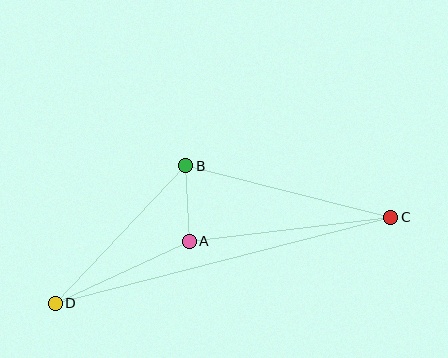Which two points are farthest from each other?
Points C and D are farthest from each other.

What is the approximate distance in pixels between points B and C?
The distance between B and C is approximately 211 pixels.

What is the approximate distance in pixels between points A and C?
The distance between A and C is approximately 203 pixels.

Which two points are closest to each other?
Points A and B are closest to each other.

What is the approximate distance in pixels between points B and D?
The distance between B and D is approximately 189 pixels.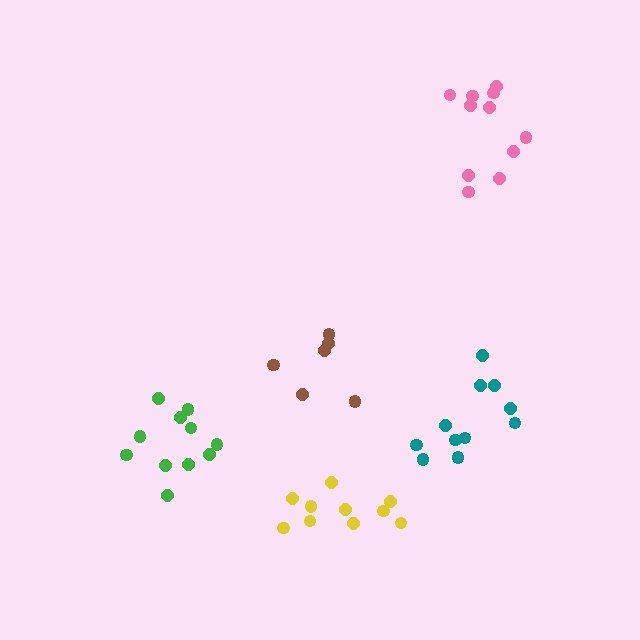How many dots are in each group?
Group 1: 11 dots, Group 2: 11 dots, Group 3: 11 dots, Group 4: 6 dots, Group 5: 10 dots (49 total).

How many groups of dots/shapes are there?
There are 5 groups.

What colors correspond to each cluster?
The clusters are colored: pink, green, teal, brown, yellow.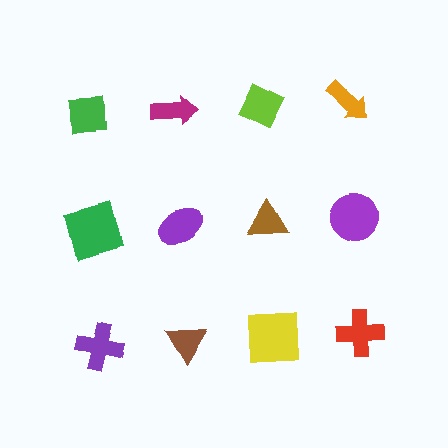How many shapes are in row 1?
4 shapes.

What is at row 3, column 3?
A yellow square.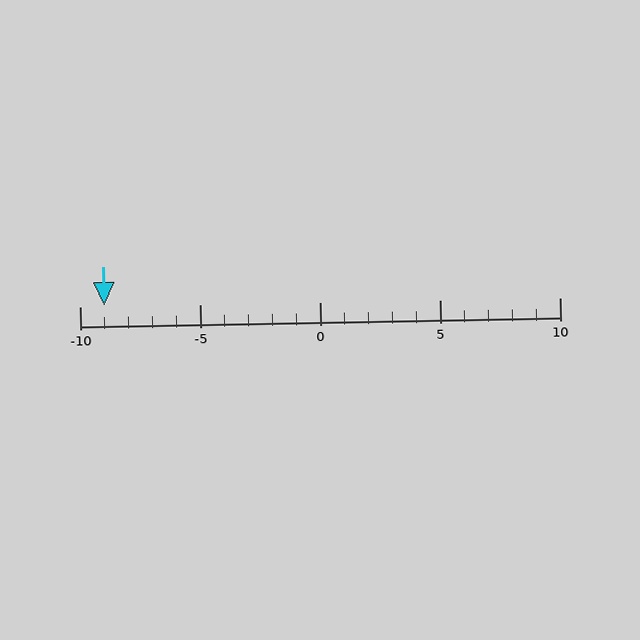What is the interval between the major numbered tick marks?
The major tick marks are spaced 5 units apart.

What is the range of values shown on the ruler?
The ruler shows values from -10 to 10.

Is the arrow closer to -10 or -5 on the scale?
The arrow is closer to -10.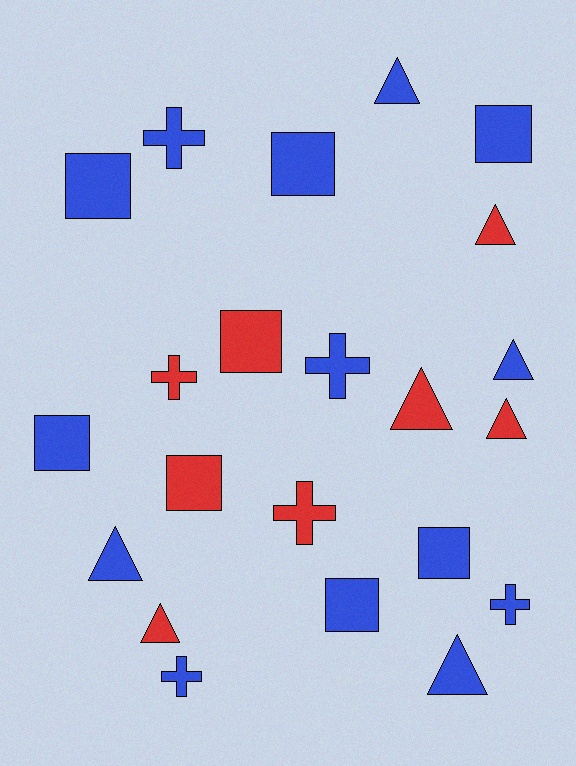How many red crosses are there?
There are 2 red crosses.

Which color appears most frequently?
Blue, with 14 objects.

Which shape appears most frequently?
Triangle, with 8 objects.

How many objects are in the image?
There are 22 objects.